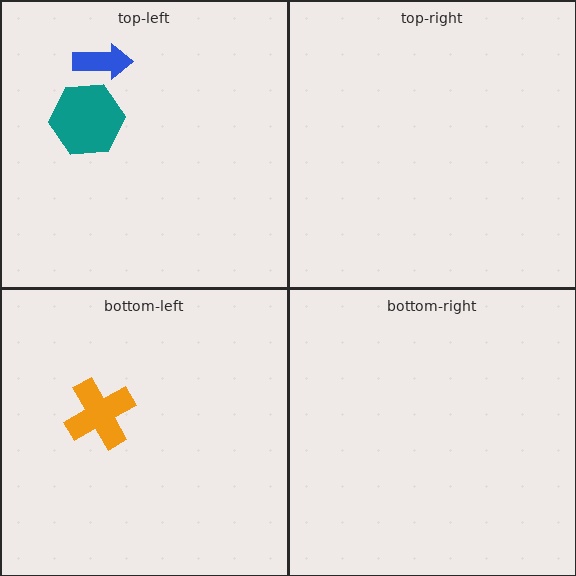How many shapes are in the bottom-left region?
1.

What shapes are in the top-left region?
The blue arrow, the teal hexagon.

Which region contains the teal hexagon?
The top-left region.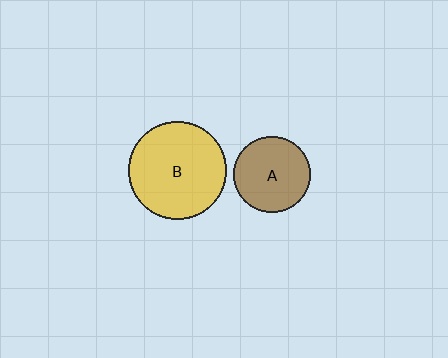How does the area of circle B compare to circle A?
Approximately 1.6 times.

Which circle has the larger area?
Circle B (yellow).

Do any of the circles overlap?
No, none of the circles overlap.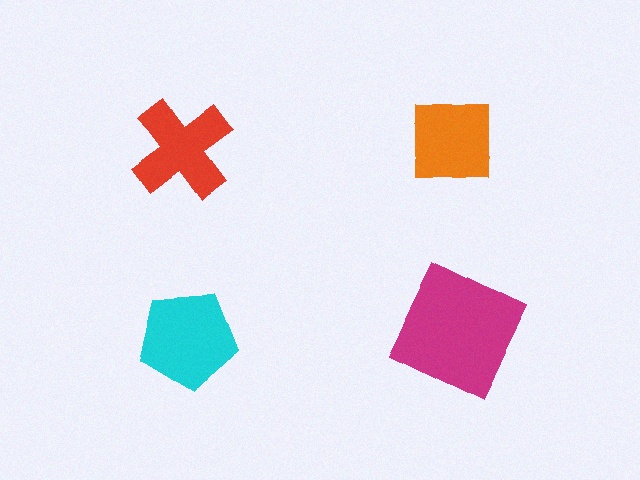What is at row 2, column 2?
A magenta square.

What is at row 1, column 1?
A red cross.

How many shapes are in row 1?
2 shapes.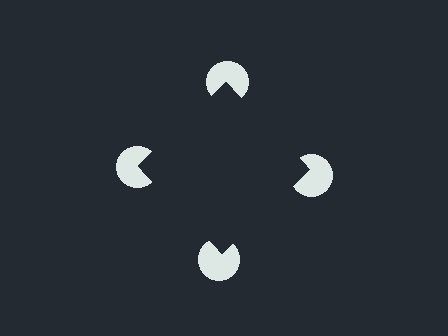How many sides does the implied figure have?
4 sides.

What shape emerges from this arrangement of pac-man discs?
An illusory square — its edges are inferred from the aligned wedge cuts in the pac-man discs, not physically drawn.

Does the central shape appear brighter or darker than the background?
It typically appears slightly darker than the background, even though no actual brightness change is drawn.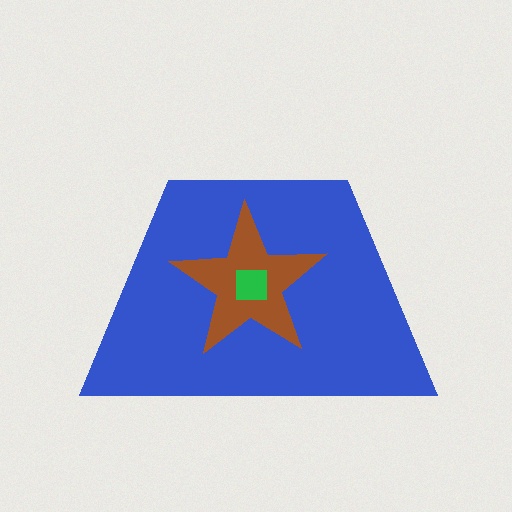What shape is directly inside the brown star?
The green square.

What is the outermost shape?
The blue trapezoid.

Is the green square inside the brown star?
Yes.